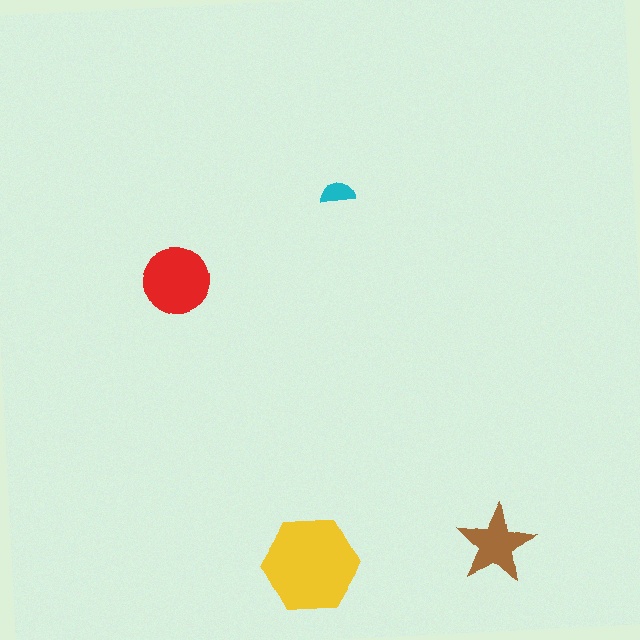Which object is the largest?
The yellow hexagon.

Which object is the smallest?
The cyan semicircle.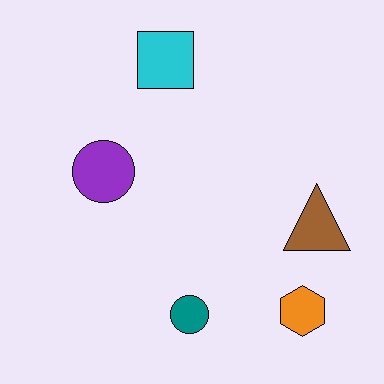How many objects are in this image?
There are 5 objects.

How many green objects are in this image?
There are no green objects.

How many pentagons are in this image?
There are no pentagons.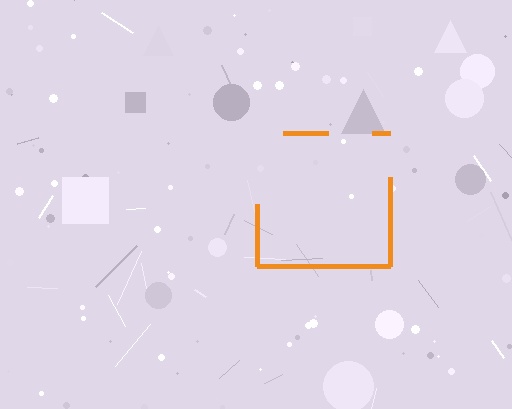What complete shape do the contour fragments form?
The contour fragments form a square.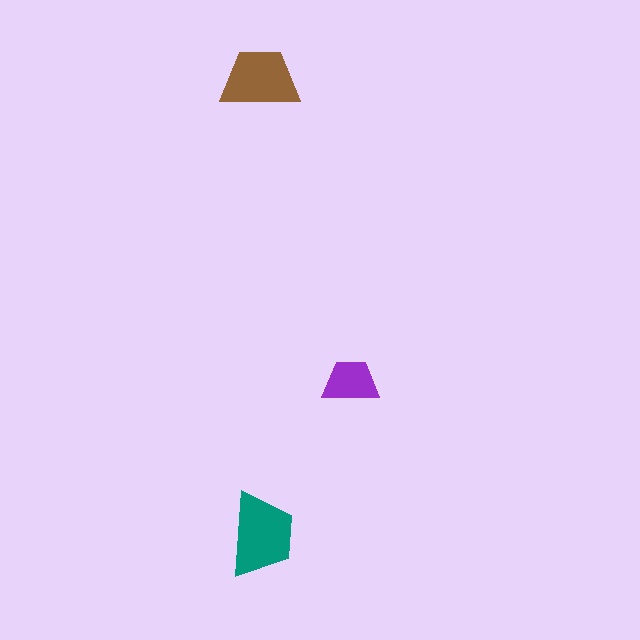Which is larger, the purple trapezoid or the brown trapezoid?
The brown one.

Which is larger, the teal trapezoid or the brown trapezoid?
The teal one.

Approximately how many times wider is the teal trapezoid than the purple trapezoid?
About 1.5 times wider.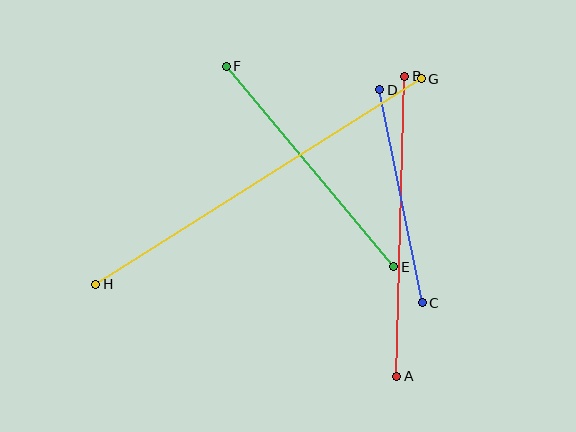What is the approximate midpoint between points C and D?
The midpoint is at approximately (401, 196) pixels.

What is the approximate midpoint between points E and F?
The midpoint is at approximately (310, 166) pixels.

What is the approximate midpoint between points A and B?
The midpoint is at approximately (401, 226) pixels.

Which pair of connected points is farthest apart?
Points G and H are farthest apart.